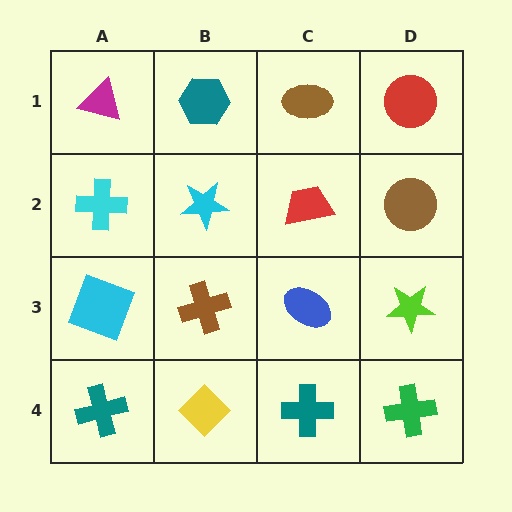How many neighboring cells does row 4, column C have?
3.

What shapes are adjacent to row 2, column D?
A red circle (row 1, column D), a lime star (row 3, column D), a red trapezoid (row 2, column C).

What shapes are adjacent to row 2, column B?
A teal hexagon (row 1, column B), a brown cross (row 3, column B), a cyan cross (row 2, column A), a red trapezoid (row 2, column C).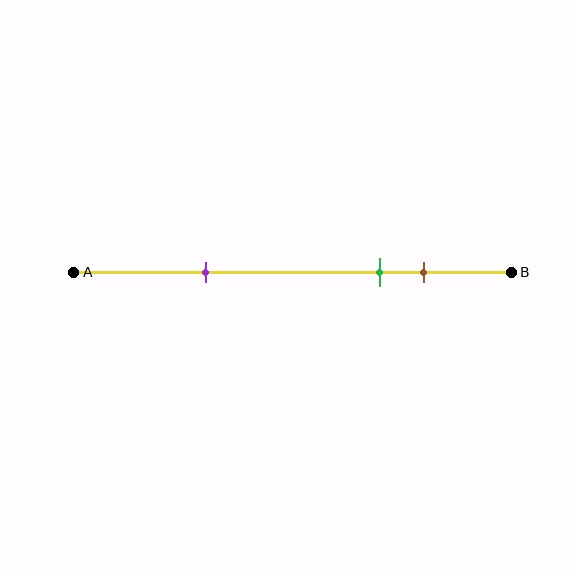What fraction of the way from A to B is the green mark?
The green mark is approximately 70% (0.7) of the way from A to B.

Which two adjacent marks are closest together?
The green and brown marks are the closest adjacent pair.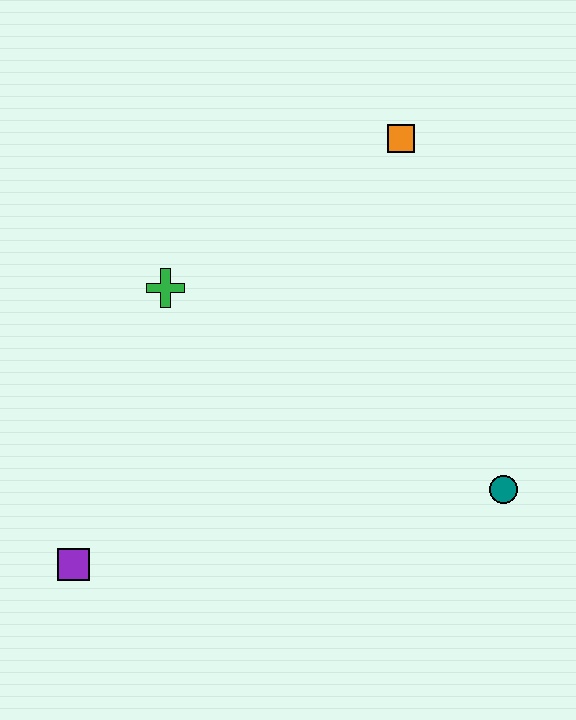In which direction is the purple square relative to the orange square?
The purple square is below the orange square.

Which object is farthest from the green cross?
The teal circle is farthest from the green cross.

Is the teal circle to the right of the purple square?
Yes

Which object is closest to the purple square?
The green cross is closest to the purple square.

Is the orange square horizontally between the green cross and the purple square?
No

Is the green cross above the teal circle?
Yes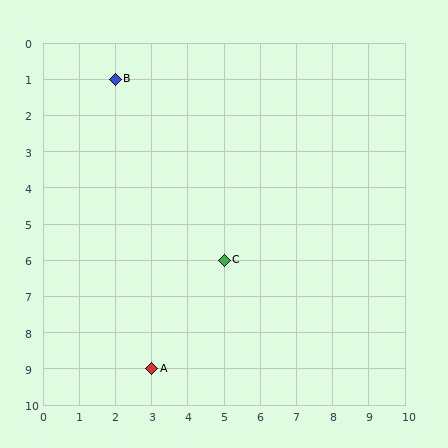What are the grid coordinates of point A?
Point A is at grid coordinates (3, 9).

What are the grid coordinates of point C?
Point C is at grid coordinates (5, 6).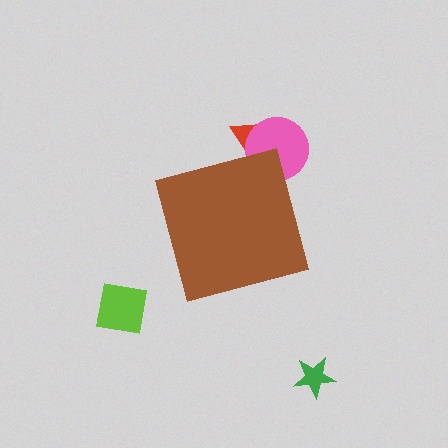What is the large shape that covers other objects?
A brown diamond.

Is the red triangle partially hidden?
Yes, the red triangle is partially hidden behind the brown diamond.